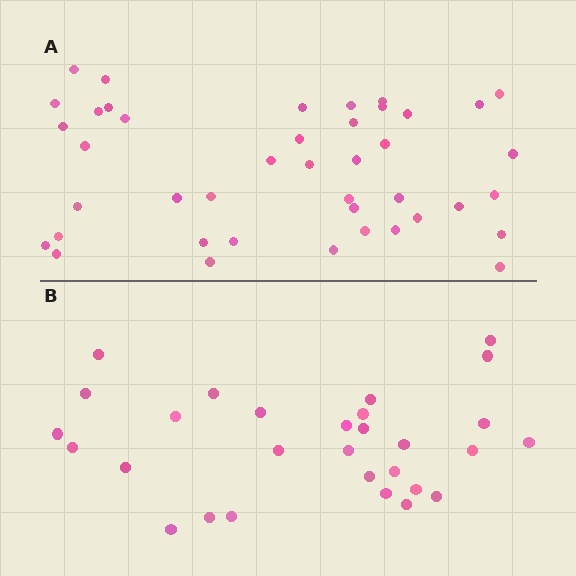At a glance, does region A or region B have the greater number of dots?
Region A (the top region) has more dots.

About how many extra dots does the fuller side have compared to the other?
Region A has approximately 15 more dots than region B.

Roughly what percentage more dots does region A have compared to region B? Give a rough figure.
About 45% more.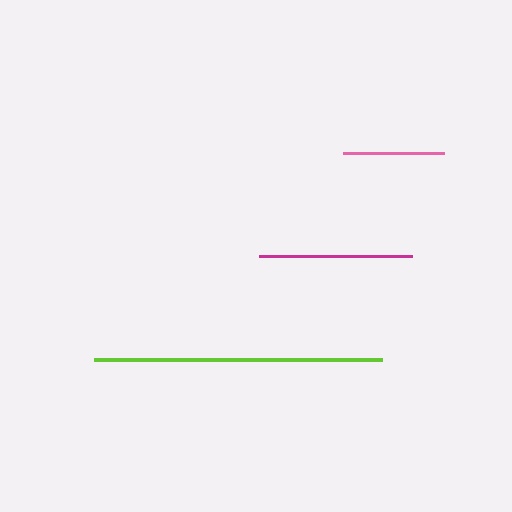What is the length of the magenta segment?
The magenta segment is approximately 153 pixels long.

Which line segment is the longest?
The lime line is the longest at approximately 289 pixels.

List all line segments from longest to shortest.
From longest to shortest: lime, magenta, pink.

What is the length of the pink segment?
The pink segment is approximately 101 pixels long.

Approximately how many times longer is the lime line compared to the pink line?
The lime line is approximately 2.9 times the length of the pink line.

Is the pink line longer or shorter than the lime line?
The lime line is longer than the pink line.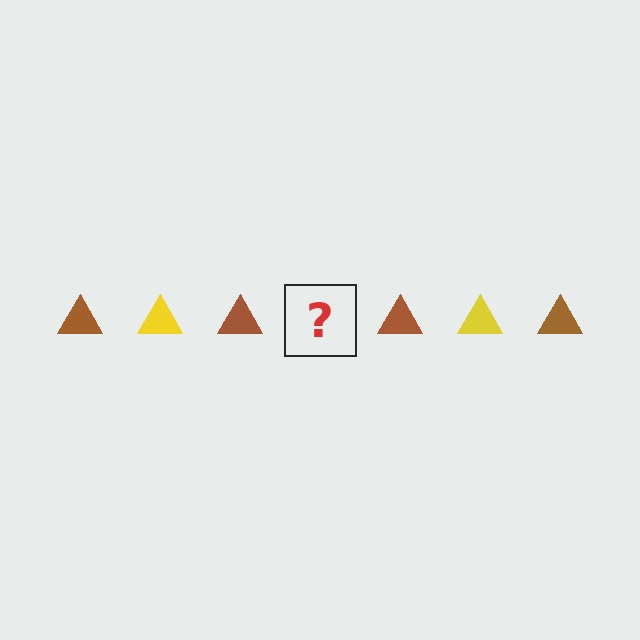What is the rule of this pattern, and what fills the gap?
The rule is that the pattern cycles through brown, yellow triangles. The gap should be filled with a yellow triangle.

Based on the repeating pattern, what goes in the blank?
The blank should be a yellow triangle.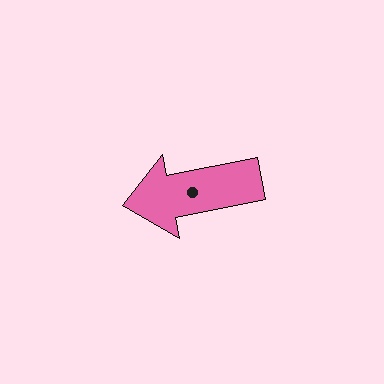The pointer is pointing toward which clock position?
Roughly 9 o'clock.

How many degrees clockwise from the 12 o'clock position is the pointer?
Approximately 259 degrees.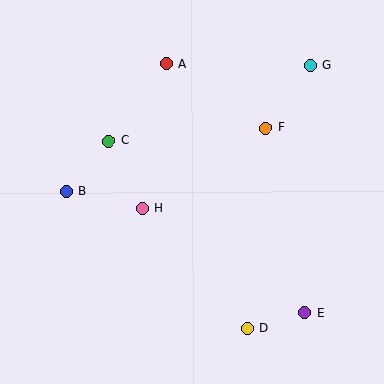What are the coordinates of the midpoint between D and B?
The midpoint between D and B is at (157, 259).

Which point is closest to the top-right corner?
Point G is closest to the top-right corner.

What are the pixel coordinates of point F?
Point F is at (265, 128).